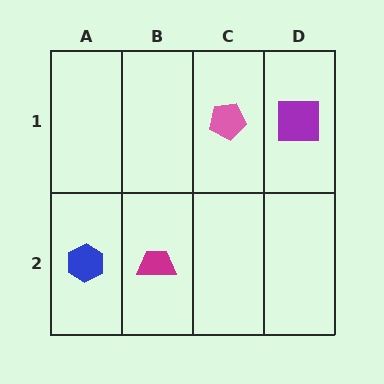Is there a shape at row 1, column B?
No, that cell is empty.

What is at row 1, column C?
A pink pentagon.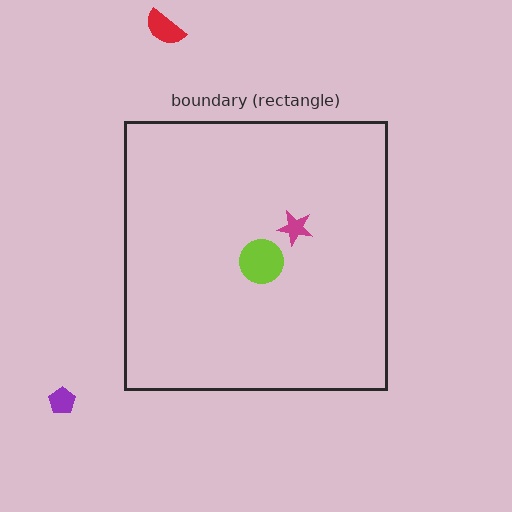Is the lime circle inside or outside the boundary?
Inside.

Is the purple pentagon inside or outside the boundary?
Outside.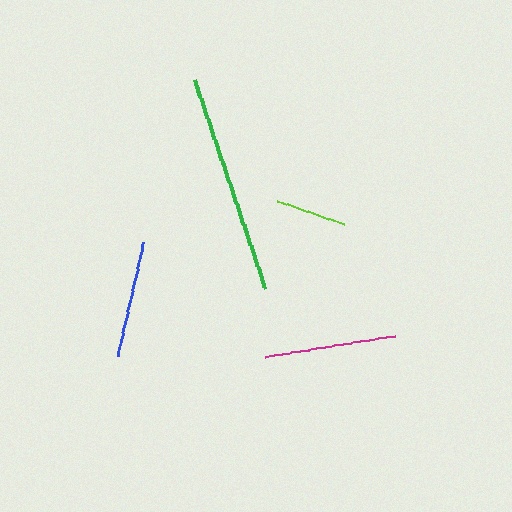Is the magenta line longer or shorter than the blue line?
The magenta line is longer than the blue line.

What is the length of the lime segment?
The lime segment is approximately 70 pixels long.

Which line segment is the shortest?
The lime line is the shortest at approximately 70 pixels.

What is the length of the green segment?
The green segment is approximately 220 pixels long.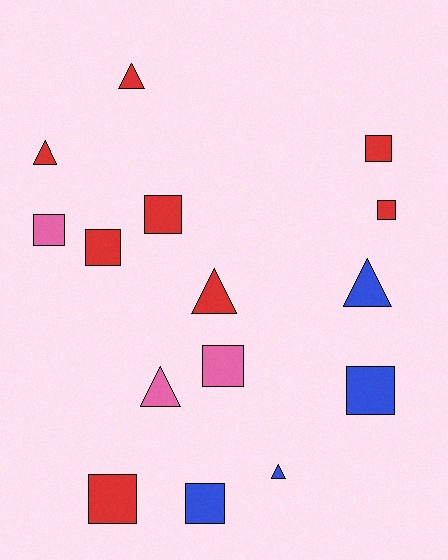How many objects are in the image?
There are 15 objects.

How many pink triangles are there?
There is 1 pink triangle.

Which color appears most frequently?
Red, with 8 objects.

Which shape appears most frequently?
Square, with 9 objects.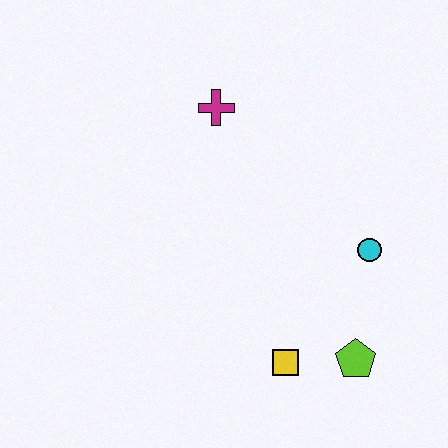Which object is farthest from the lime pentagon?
The magenta cross is farthest from the lime pentagon.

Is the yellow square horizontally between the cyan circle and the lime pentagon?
No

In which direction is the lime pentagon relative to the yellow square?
The lime pentagon is to the right of the yellow square.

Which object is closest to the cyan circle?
The lime pentagon is closest to the cyan circle.